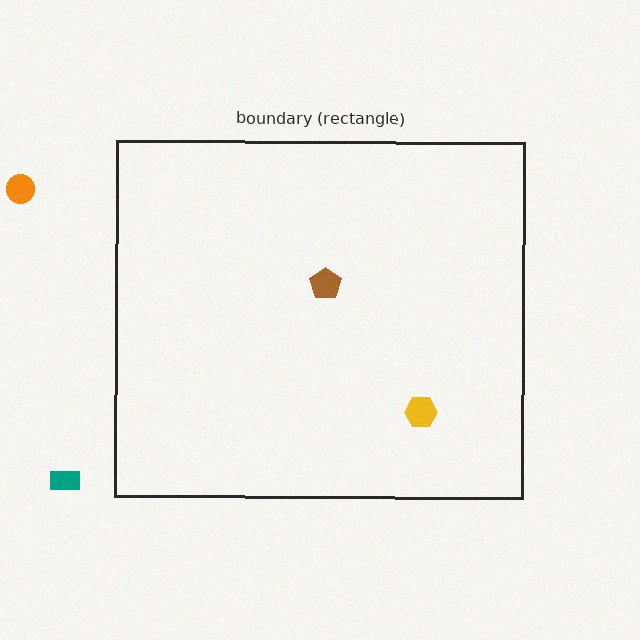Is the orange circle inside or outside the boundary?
Outside.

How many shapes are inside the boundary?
2 inside, 2 outside.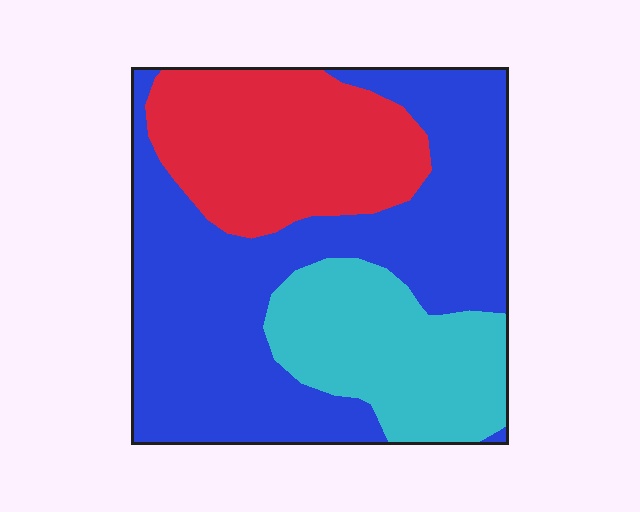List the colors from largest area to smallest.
From largest to smallest: blue, red, cyan.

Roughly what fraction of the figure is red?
Red covers 26% of the figure.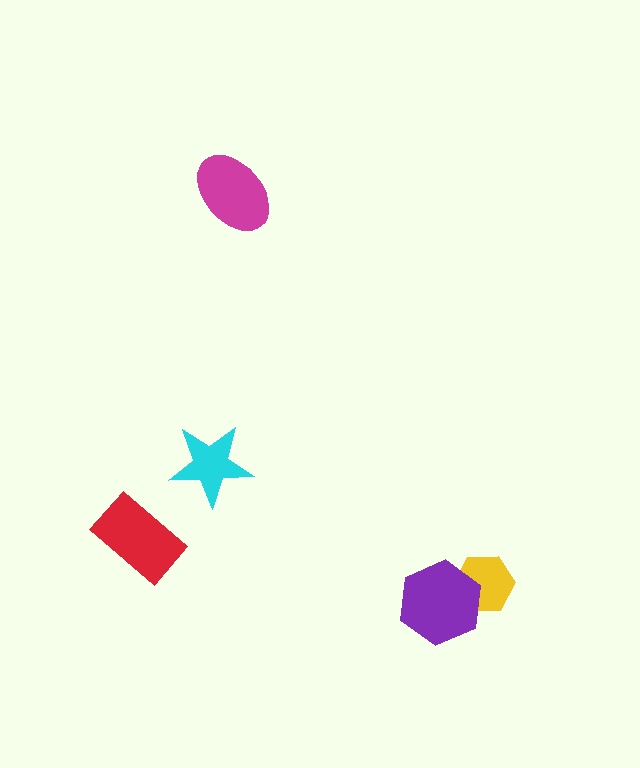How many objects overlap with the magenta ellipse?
0 objects overlap with the magenta ellipse.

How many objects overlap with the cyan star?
0 objects overlap with the cyan star.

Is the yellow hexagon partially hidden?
Yes, it is partially covered by another shape.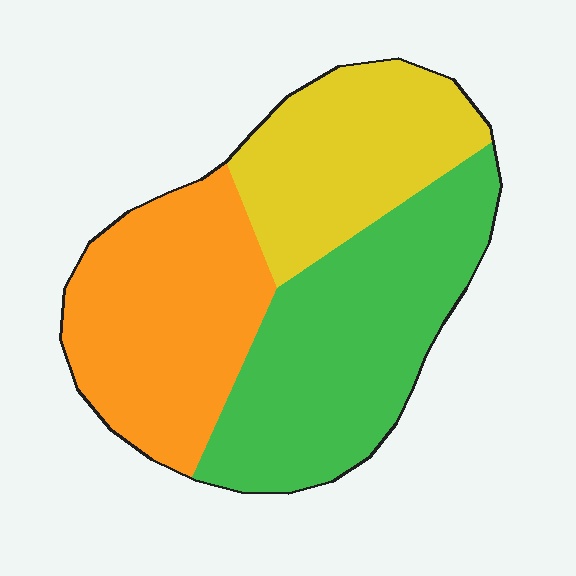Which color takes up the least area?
Yellow, at roughly 25%.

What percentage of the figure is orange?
Orange takes up about one third (1/3) of the figure.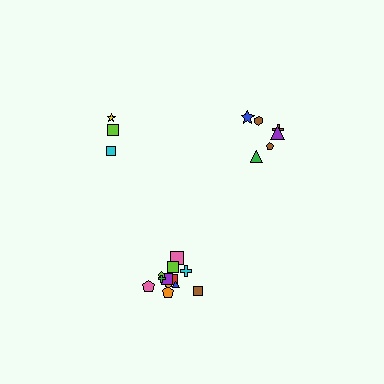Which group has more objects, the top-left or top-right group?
The top-right group.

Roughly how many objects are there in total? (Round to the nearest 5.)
Roughly 20 objects in total.